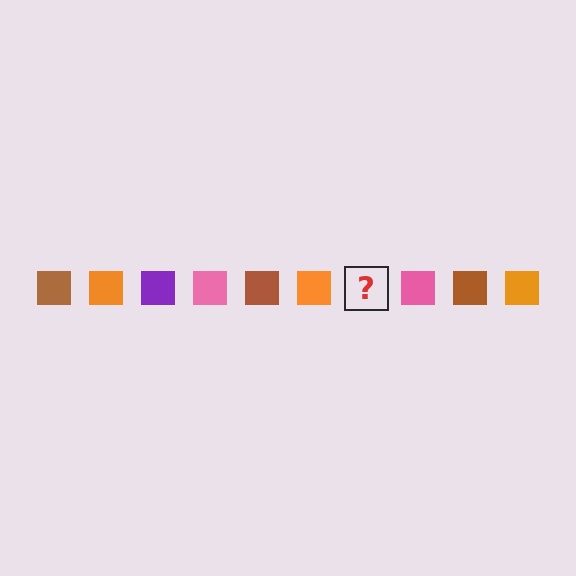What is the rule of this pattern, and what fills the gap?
The rule is that the pattern cycles through brown, orange, purple, pink squares. The gap should be filled with a purple square.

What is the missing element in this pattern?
The missing element is a purple square.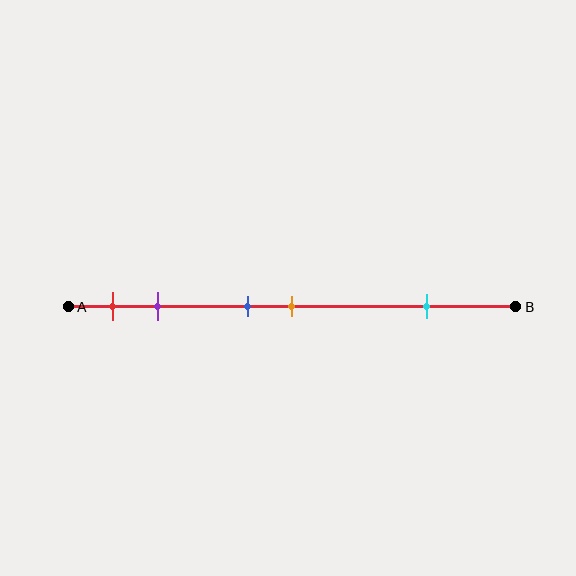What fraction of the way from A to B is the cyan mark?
The cyan mark is approximately 80% (0.8) of the way from A to B.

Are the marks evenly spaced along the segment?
No, the marks are not evenly spaced.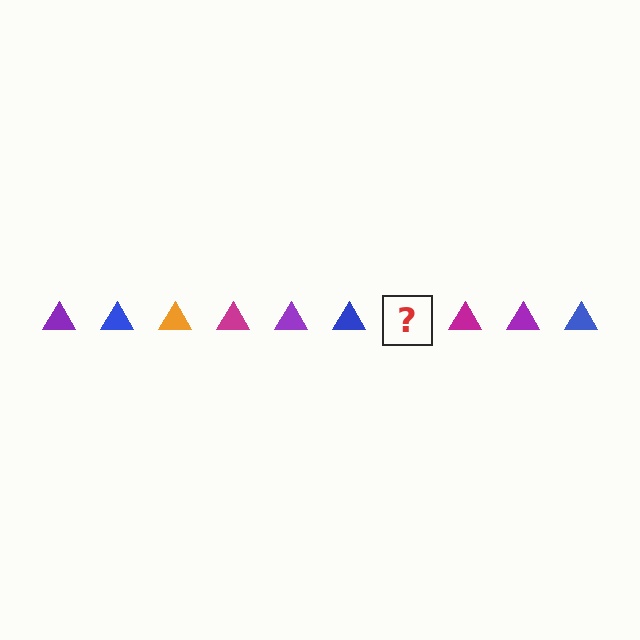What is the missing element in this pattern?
The missing element is an orange triangle.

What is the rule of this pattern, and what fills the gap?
The rule is that the pattern cycles through purple, blue, orange, magenta triangles. The gap should be filled with an orange triangle.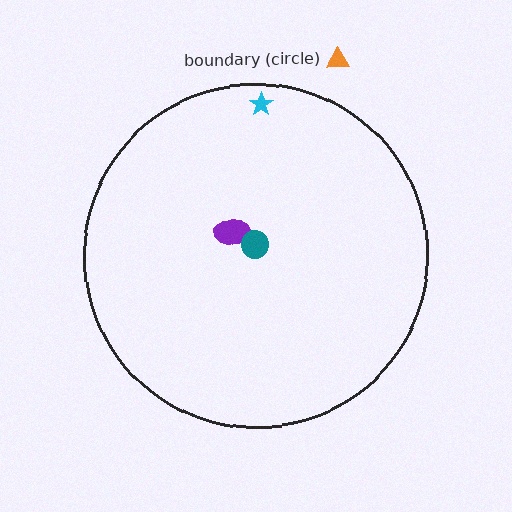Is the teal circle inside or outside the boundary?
Inside.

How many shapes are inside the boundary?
3 inside, 1 outside.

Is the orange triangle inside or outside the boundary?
Outside.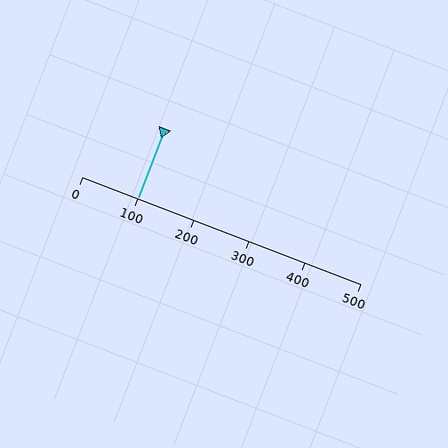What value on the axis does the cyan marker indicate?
The marker indicates approximately 100.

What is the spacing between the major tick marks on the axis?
The major ticks are spaced 100 apart.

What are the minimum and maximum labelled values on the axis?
The axis runs from 0 to 500.